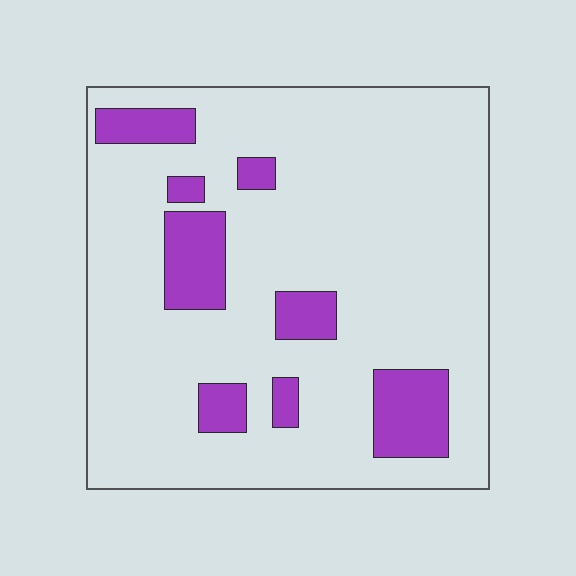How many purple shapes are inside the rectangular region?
8.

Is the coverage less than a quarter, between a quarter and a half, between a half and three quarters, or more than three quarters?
Less than a quarter.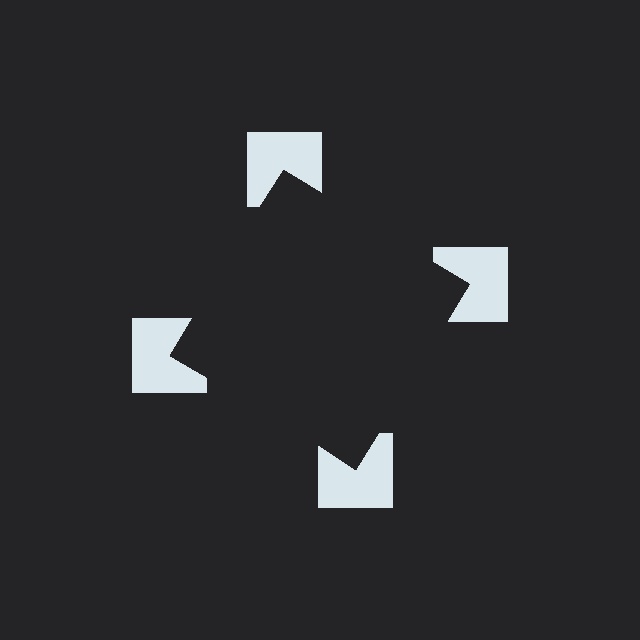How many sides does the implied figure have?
4 sides.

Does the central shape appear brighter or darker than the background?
It typically appears slightly darker than the background, even though no actual brightness change is drawn.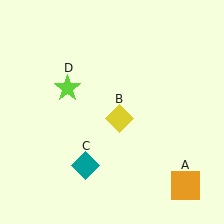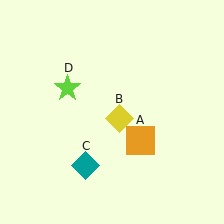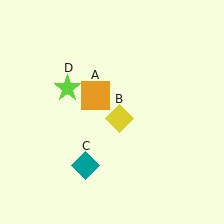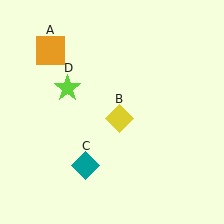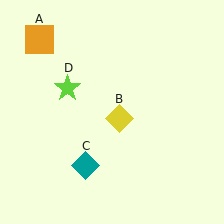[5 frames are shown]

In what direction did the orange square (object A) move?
The orange square (object A) moved up and to the left.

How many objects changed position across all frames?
1 object changed position: orange square (object A).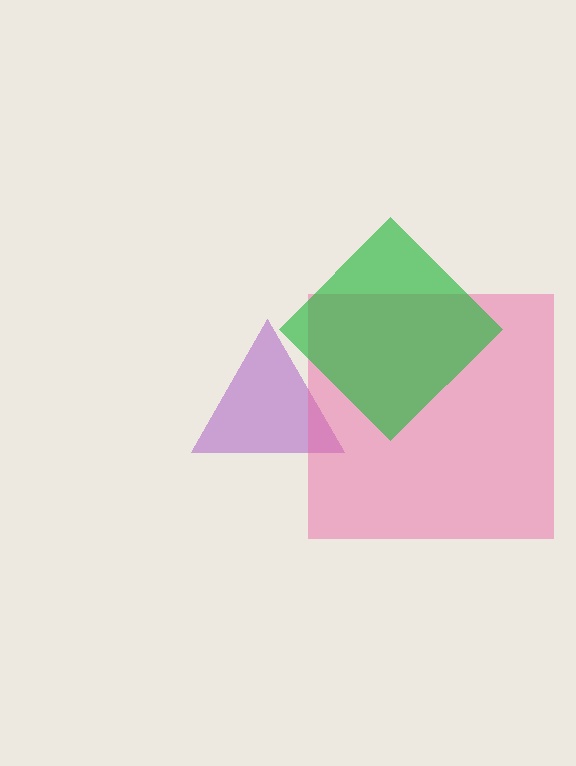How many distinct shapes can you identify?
There are 3 distinct shapes: a purple triangle, a pink square, a green diamond.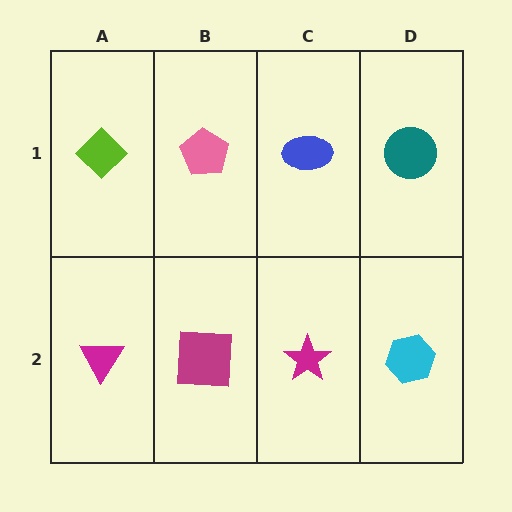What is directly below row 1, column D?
A cyan hexagon.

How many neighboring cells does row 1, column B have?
3.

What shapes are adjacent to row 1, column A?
A magenta triangle (row 2, column A), a pink pentagon (row 1, column B).